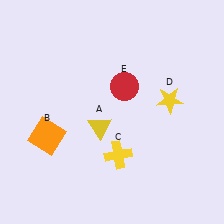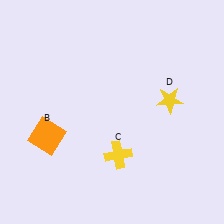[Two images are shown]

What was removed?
The yellow triangle (A), the red circle (E) were removed in Image 2.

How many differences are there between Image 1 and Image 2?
There are 2 differences between the two images.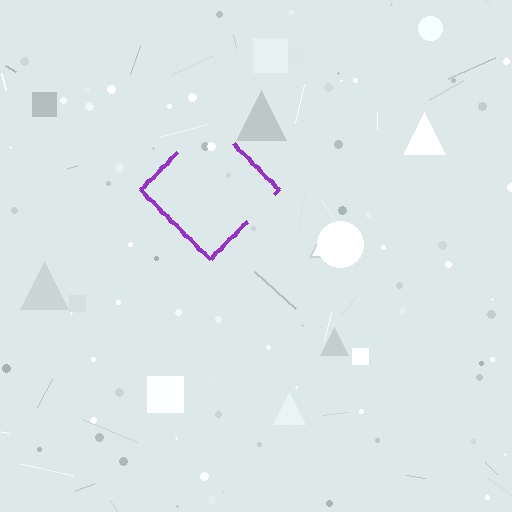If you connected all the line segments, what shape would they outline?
They would outline a diamond.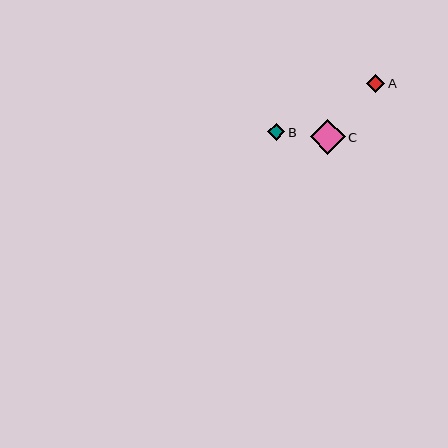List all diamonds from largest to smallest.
From largest to smallest: C, A, B.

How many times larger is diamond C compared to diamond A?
Diamond C is approximately 1.9 times the size of diamond A.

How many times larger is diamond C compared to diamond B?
Diamond C is approximately 2.0 times the size of diamond B.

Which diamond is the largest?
Diamond C is the largest with a size of approximately 34 pixels.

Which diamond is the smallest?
Diamond B is the smallest with a size of approximately 17 pixels.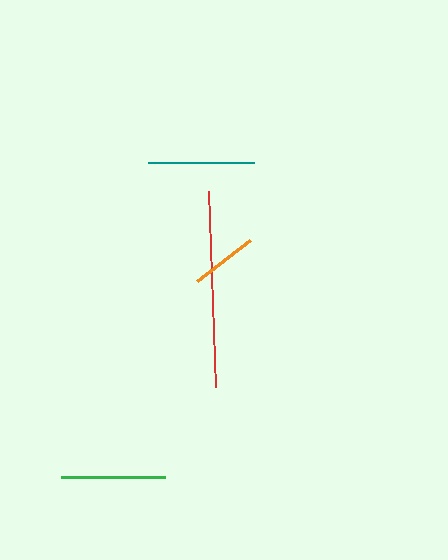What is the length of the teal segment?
The teal segment is approximately 106 pixels long.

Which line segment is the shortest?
The orange line is the shortest at approximately 68 pixels.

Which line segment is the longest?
The red line is the longest at approximately 196 pixels.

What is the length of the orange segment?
The orange segment is approximately 68 pixels long.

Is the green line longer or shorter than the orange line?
The green line is longer than the orange line.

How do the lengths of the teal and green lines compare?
The teal and green lines are approximately the same length.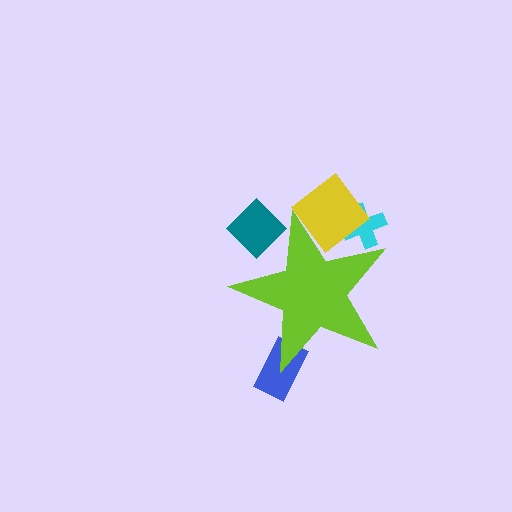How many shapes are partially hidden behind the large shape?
4 shapes are partially hidden.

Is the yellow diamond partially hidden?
Yes, the yellow diamond is partially hidden behind the lime star.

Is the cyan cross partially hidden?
Yes, the cyan cross is partially hidden behind the lime star.